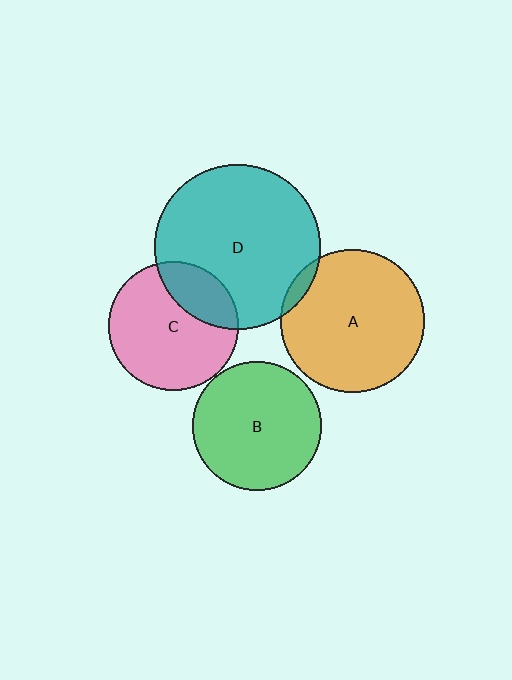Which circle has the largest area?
Circle D (teal).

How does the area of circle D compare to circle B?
Approximately 1.7 times.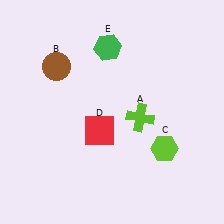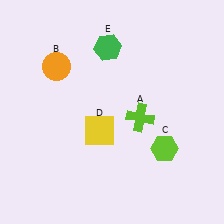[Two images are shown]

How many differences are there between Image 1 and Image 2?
There are 2 differences between the two images.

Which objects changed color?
B changed from brown to orange. D changed from red to yellow.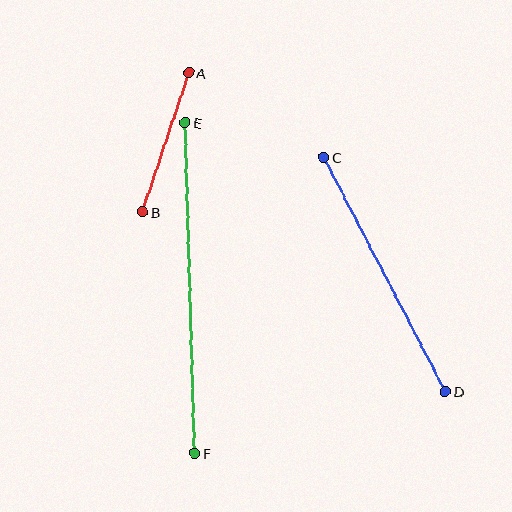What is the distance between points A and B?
The distance is approximately 147 pixels.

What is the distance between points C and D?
The distance is approximately 264 pixels.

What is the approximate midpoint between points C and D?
The midpoint is at approximately (385, 274) pixels.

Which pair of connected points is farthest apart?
Points E and F are farthest apart.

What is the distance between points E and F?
The distance is approximately 331 pixels.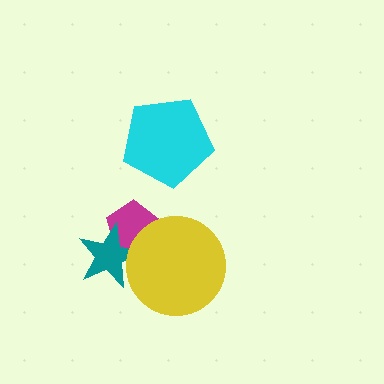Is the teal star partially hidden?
Yes, it is partially covered by another shape.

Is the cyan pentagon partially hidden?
No, no other shape covers it.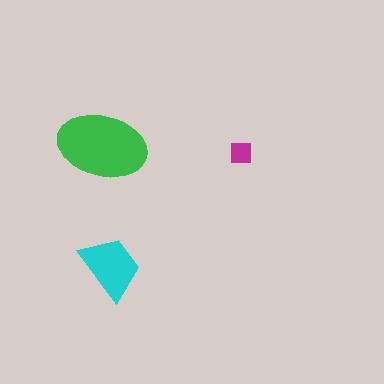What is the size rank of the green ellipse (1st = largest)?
1st.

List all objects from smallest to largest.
The magenta square, the cyan trapezoid, the green ellipse.